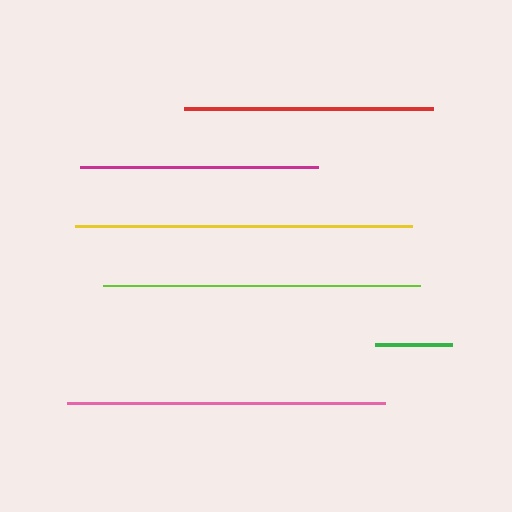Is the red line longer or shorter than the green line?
The red line is longer than the green line.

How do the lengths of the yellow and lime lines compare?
The yellow and lime lines are approximately the same length.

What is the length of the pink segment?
The pink segment is approximately 319 pixels long.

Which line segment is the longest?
The yellow line is the longest at approximately 337 pixels.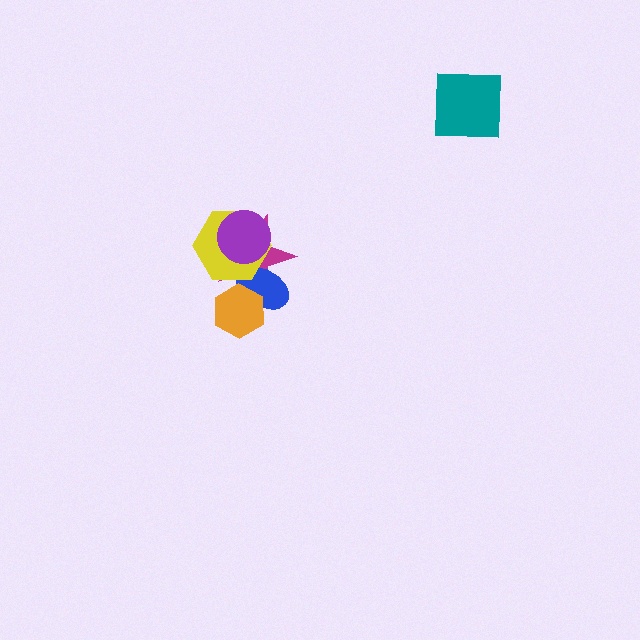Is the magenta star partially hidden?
Yes, it is partially covered by another shape.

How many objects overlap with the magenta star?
4 objects overlap with the magenta star.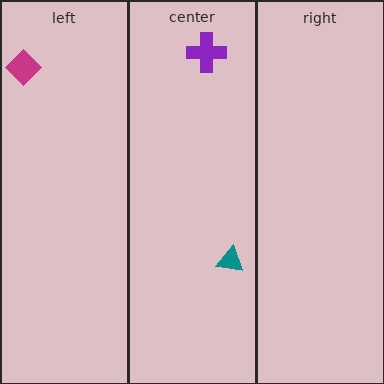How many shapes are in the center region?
2.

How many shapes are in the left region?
1.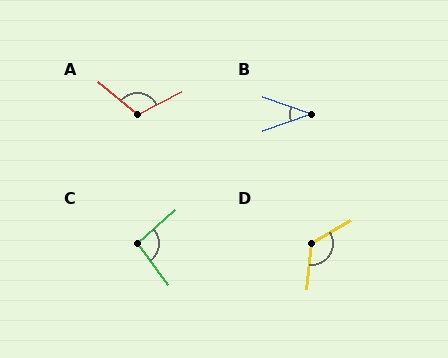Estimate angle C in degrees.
Approximately 94 degrees.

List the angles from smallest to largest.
B (38°), C (94°), A (113°), D (126°).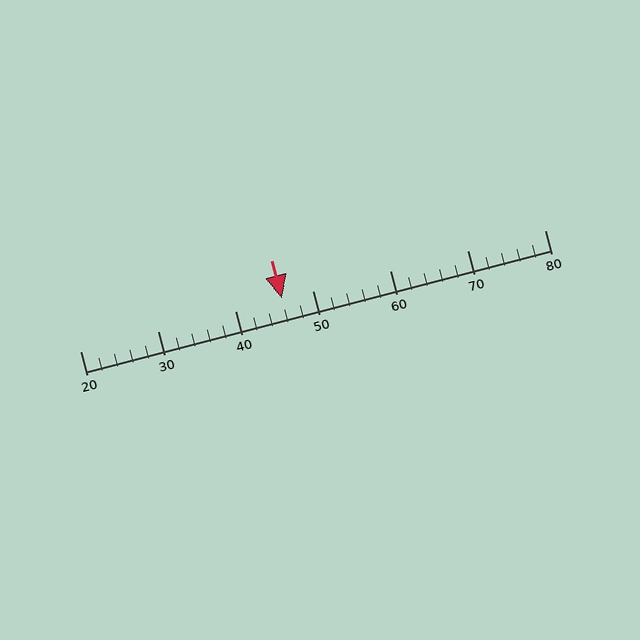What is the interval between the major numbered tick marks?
The major tick marks are spaced 10 units apart.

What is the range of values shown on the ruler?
The ruler shows values from 20 to 80.